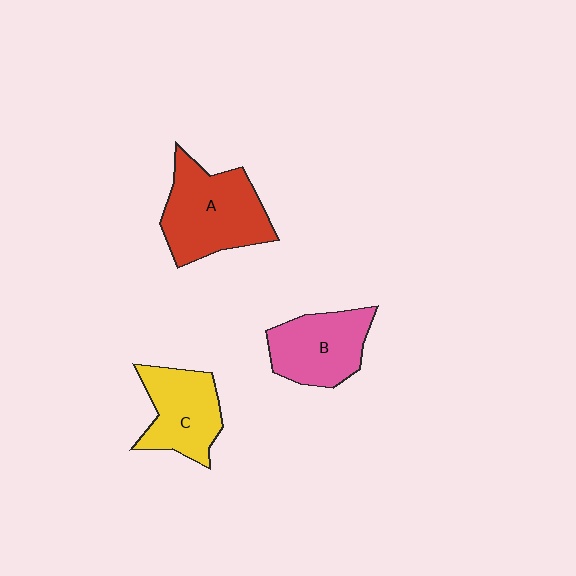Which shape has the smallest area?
Shape C (yellow).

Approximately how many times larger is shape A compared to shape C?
Approximately 1.3 times.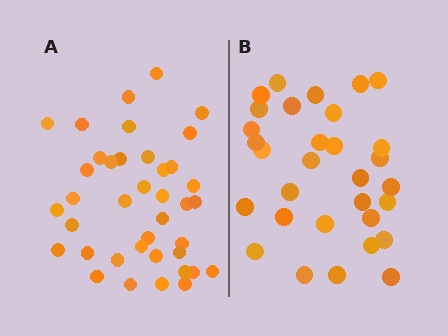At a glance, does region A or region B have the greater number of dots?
Region A (the left region) has more dots.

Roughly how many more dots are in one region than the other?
Region A has roughly 8 or so more dots than region B.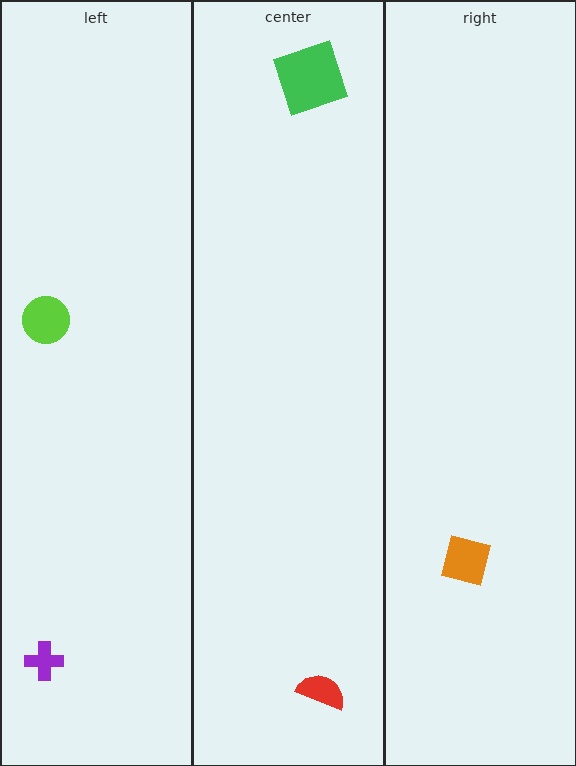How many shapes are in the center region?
2.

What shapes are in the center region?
The red semicircle, the green square.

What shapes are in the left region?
The lime circle, the purple cross.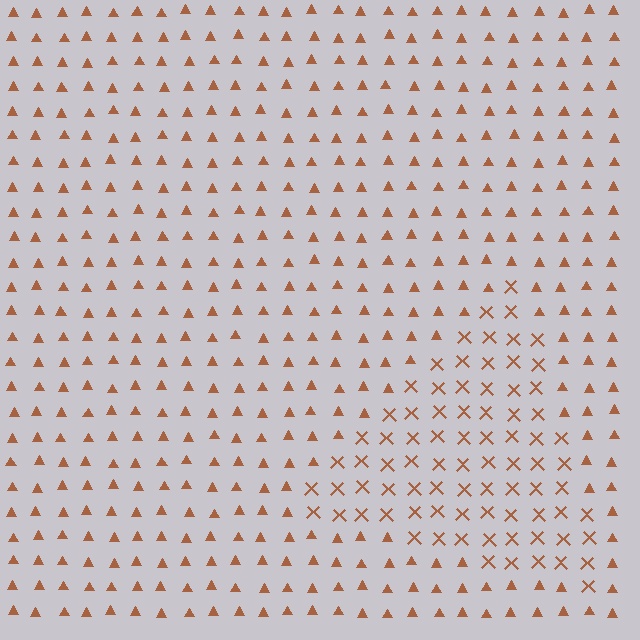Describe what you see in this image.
The image is filled with small brown elements arranged in a uniform grid. A triangle-shaped region contains X marks, while the surrounding area contains triangles. The boundary is defined purely by the change in element shape.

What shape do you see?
I see a triangle.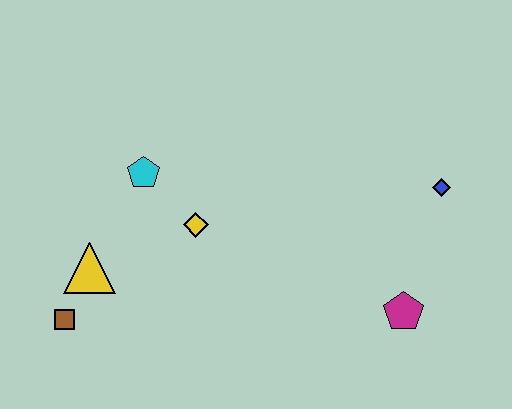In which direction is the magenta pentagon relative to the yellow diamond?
The magenta pentagon is to the right of the yellow diamond.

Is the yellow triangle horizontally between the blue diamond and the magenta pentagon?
No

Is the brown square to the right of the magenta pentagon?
No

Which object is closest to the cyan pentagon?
The yellow diamond is closest to the cyan pentagon.